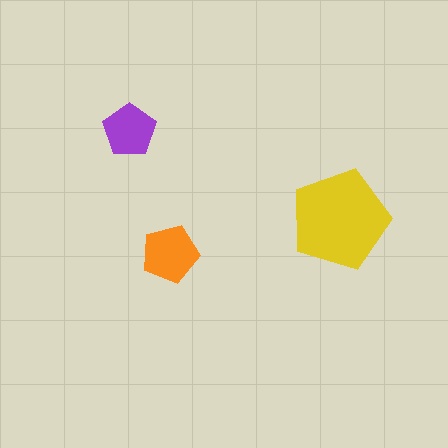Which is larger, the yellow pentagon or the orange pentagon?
The yellow one.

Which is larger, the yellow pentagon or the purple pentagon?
The yellow one.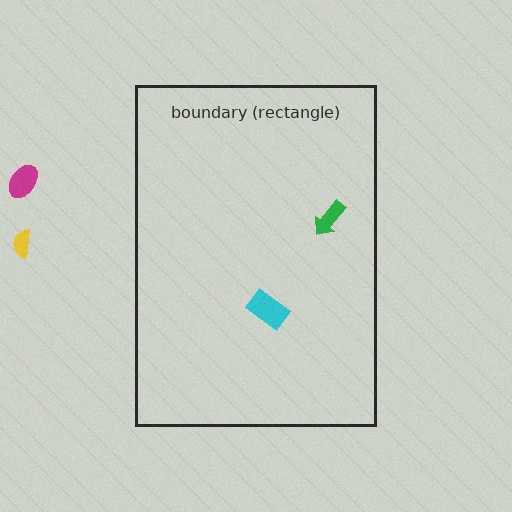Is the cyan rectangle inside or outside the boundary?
Inside.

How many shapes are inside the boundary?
2 inside, 2 outside.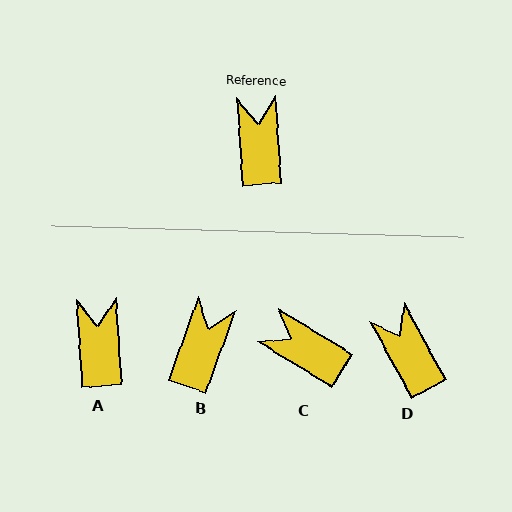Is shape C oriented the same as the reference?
No, it is off by about 55 degrees.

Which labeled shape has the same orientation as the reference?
A.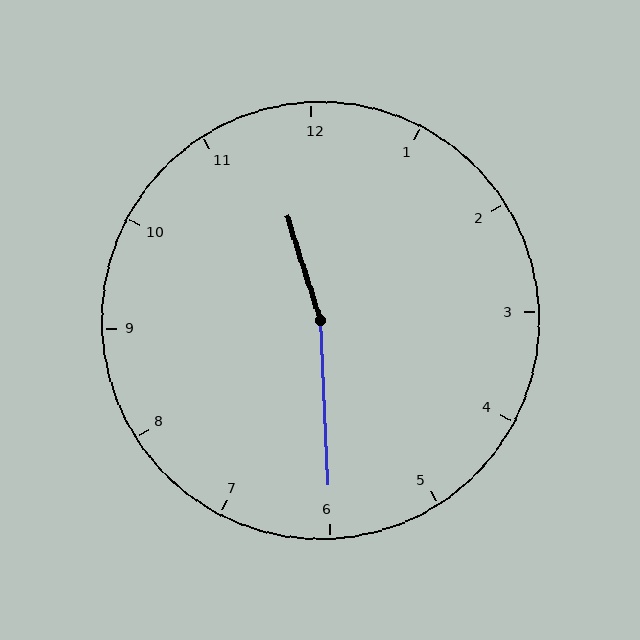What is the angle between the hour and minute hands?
Approximately 165 degrees.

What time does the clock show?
11:30.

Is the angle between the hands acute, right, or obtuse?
It is obtuse.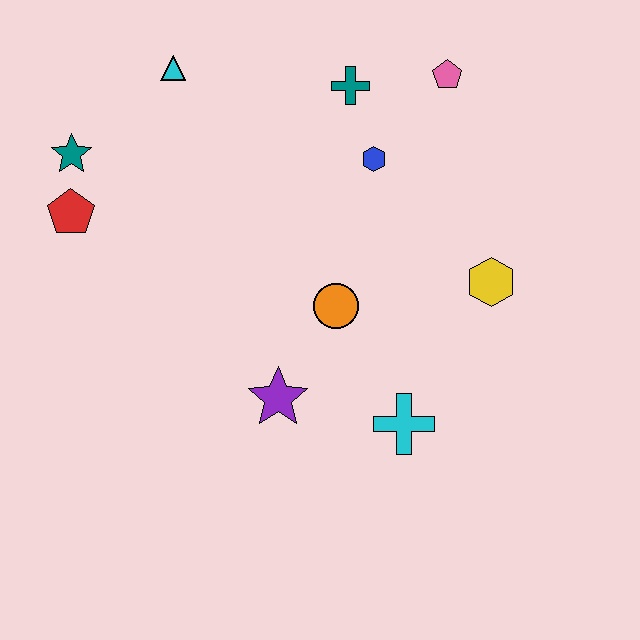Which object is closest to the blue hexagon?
The teal cross is closest to the blue hexagon.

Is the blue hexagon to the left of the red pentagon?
No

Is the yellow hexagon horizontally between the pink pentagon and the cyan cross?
No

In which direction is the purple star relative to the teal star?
The purple star is below the teal star.